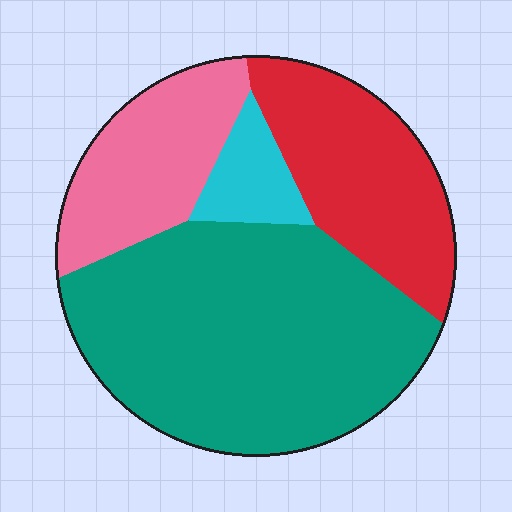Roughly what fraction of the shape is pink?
Pink covers about 20% of the shape.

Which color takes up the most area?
Teal, at roughly 50%.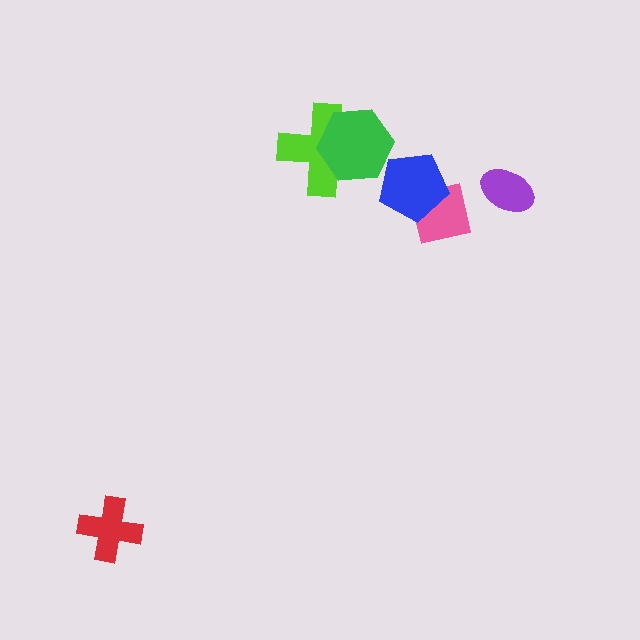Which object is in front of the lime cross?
The green hexagon is in front of the lime cross.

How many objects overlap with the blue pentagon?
1 object overlaps with the blue pentagon.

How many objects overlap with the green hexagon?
1 object overlaps with the green hexagon.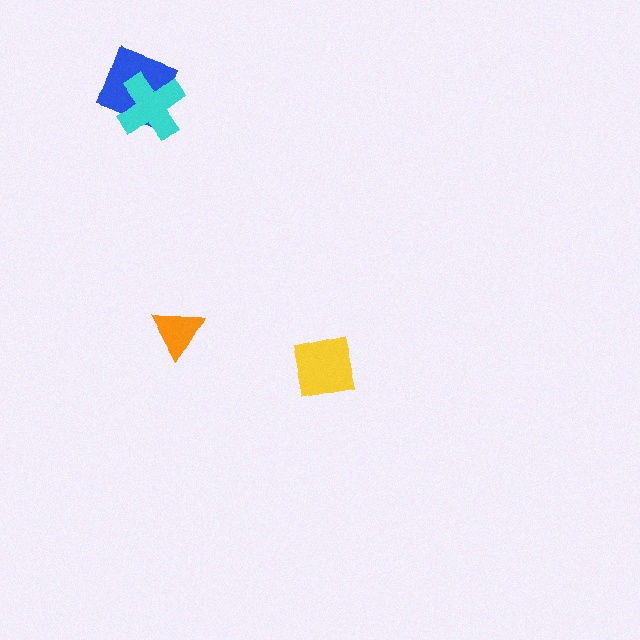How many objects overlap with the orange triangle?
0 objects overlap with the orange triangle.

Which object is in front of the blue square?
The cyan cross is in front of the blue square.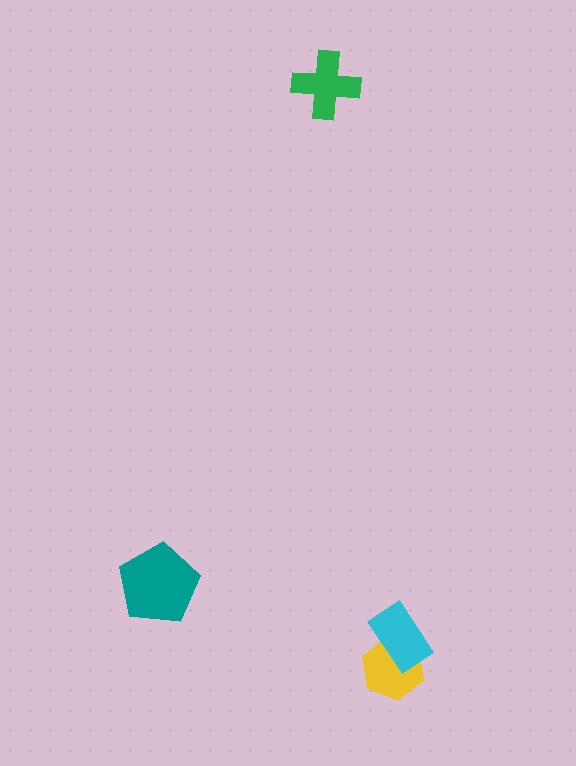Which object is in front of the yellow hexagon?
The cyan rectangle is in front of the yellow hexagon.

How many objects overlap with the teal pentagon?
0 objects overlap with the teal pentagon.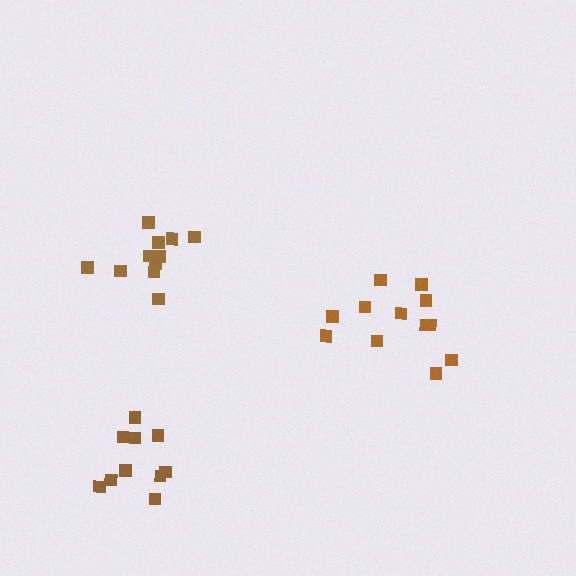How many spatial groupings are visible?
There are 3 spatial groupings.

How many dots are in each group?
Group 1: 11 dots, Group 2: 10 dots, Group 3: 12 dots (33 total).